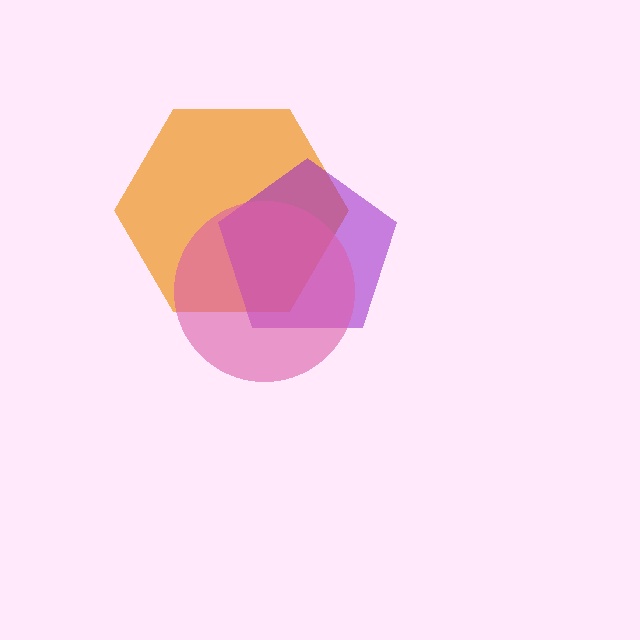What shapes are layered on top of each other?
The layered shapes are: an orange hexagon, a purple pentagon, a pink circle.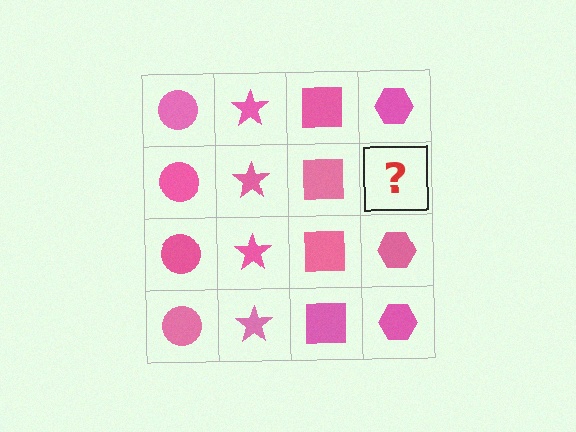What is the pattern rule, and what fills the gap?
The rule is that each column has a consistent shape. The gap should be filled with a pink hexagon.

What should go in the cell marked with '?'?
The missing cell should contain a pink hexagon.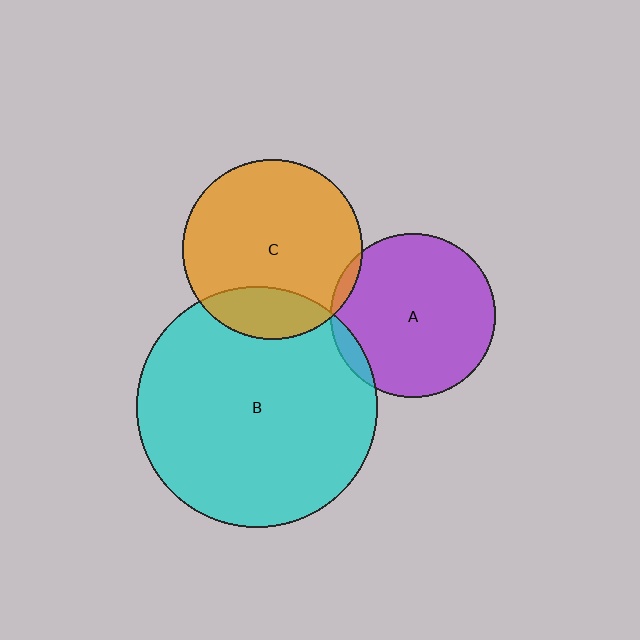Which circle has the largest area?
Circle B (cyan).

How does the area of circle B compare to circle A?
Approximately 2.1 times.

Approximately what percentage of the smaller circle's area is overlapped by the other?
Approximately 5%.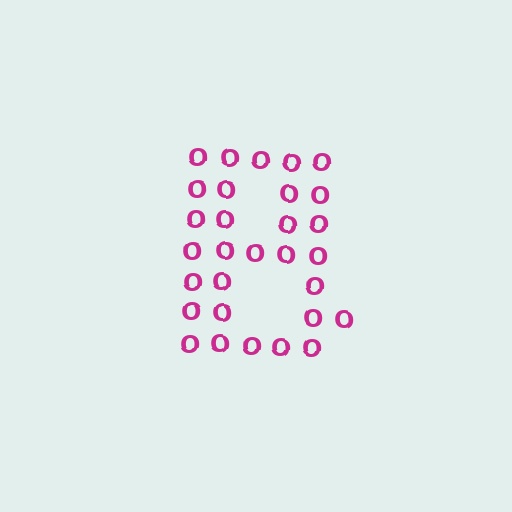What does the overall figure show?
The overall figure shows the letter B.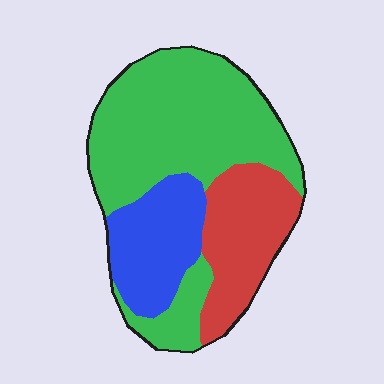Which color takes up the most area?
Green, at roughly 55%.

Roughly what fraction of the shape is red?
Red takes up between a sixth and a third of the shape.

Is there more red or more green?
Green.